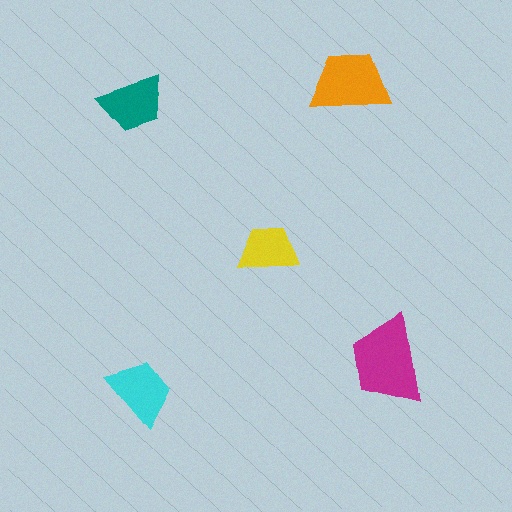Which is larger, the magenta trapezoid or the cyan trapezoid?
The magenta one.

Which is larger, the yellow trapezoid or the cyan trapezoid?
The cyan one.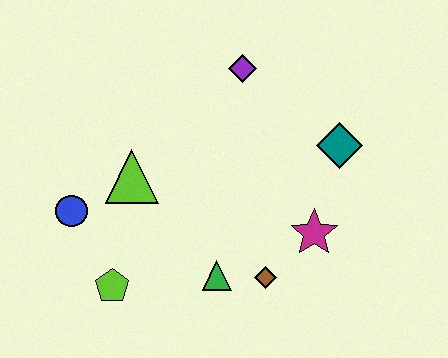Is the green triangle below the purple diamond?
Yes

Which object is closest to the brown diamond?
The green triangle is closest to the brown diamond.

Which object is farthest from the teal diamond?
The blue circle is farthest from the teal diamond.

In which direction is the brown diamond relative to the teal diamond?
The brown diamond is below the teal diamond.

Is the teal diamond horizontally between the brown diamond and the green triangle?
No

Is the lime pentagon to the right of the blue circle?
Yes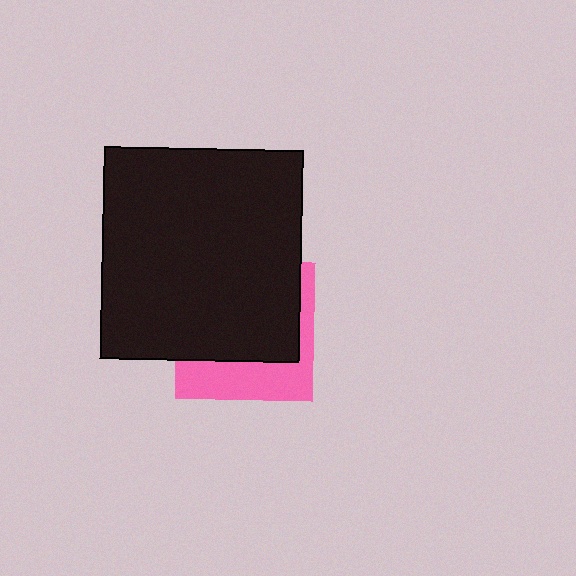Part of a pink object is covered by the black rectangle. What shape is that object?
It is a square.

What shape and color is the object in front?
The object in front is a black rectangle.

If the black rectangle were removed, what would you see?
You would see the complete pink square.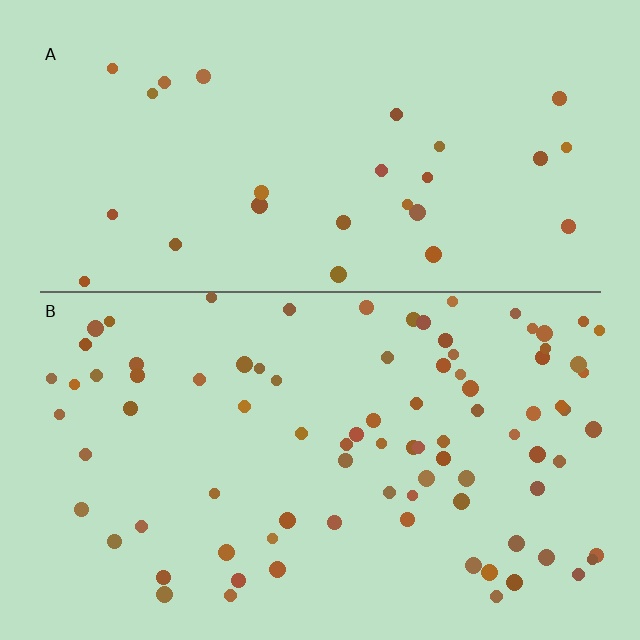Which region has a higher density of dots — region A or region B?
B (the bottom).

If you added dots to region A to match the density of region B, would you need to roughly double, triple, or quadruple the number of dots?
Approximately triple.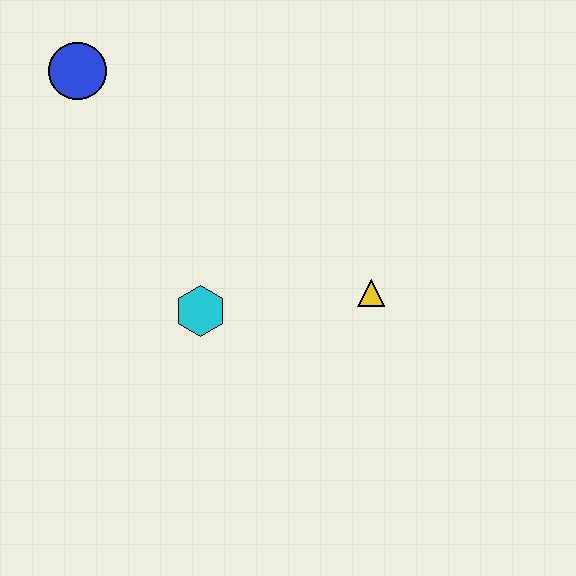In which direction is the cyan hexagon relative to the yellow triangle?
The cyan hexagon is to the left of the yellow triangle.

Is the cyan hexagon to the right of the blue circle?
Yes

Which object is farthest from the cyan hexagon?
The blue circle is farthest from the cyan hexagon.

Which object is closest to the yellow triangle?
The cyan hexagon is closest to the yellow triangle.